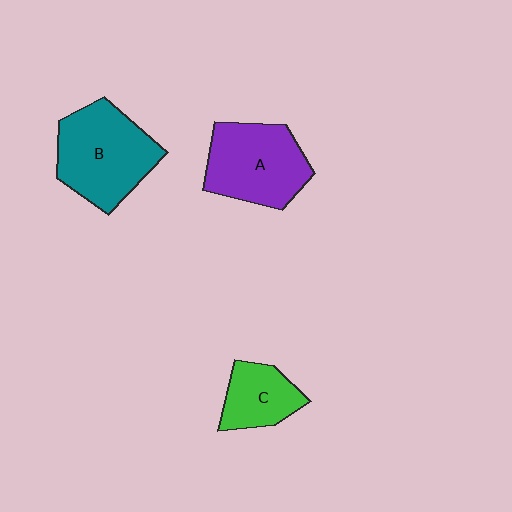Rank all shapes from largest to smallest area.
From largest to smallest: B (teal), A (purple), C (green).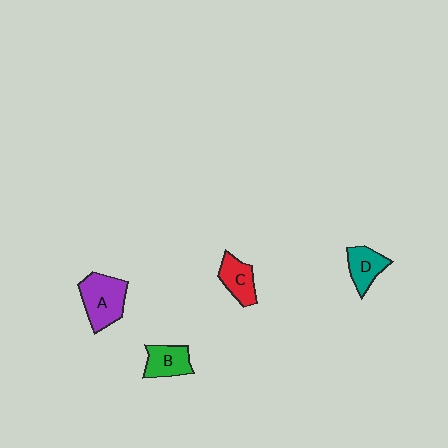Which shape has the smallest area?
Shape D (teal).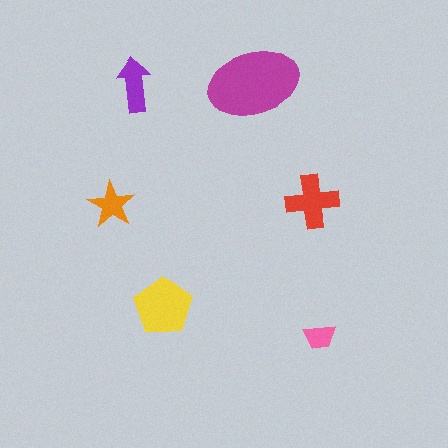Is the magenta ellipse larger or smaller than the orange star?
Larger.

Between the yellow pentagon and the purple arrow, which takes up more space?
The yellow pentagon.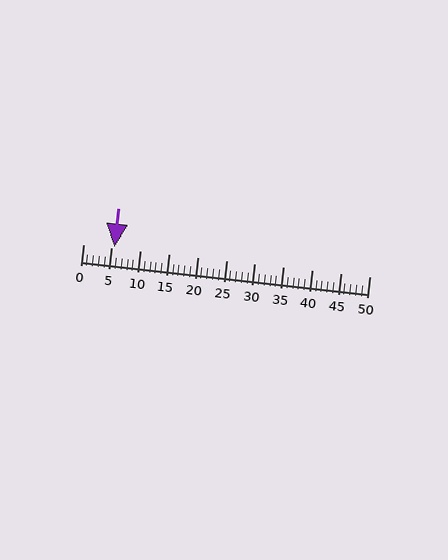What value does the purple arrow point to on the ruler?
The purple arrow points to approximately 6.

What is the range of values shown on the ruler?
The ruler shows values from 0 to 50.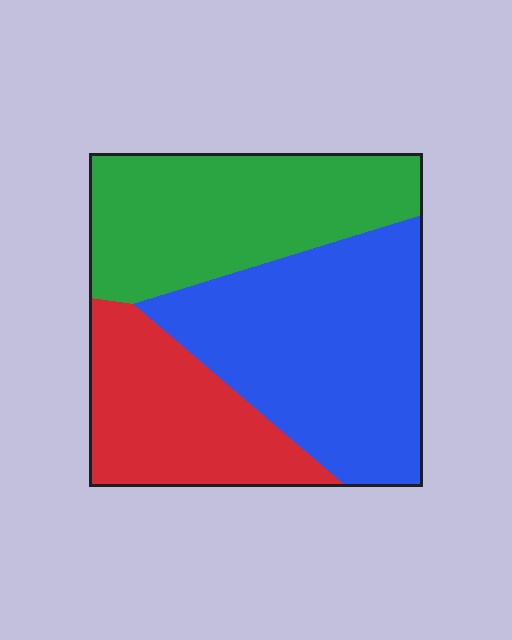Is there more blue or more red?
Blue.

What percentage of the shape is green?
Green covers around 35% of the shape.